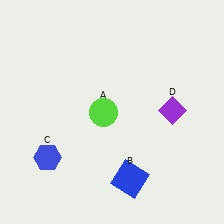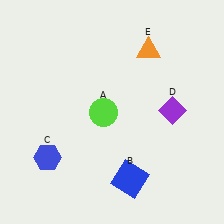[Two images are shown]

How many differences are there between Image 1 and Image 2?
There is 1 difference between the two images.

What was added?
An orange triangle (E) was added in Image 2.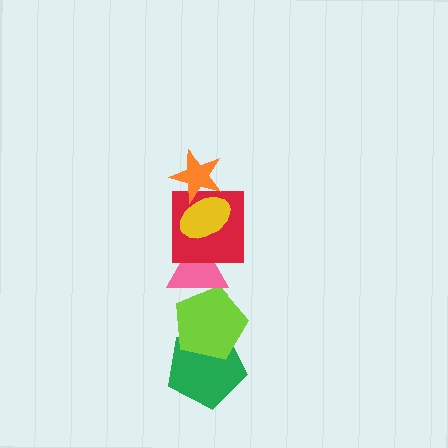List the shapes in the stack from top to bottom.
From top to bottom: the orange star, the yellow ellipse, the red square, the pink triangle, the lime pentagon, the green pentagon.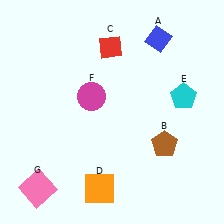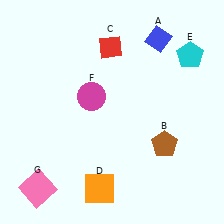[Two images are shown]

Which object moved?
The cyan pentagon (E) moved up.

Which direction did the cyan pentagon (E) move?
The cyan pentagon (E) moved up.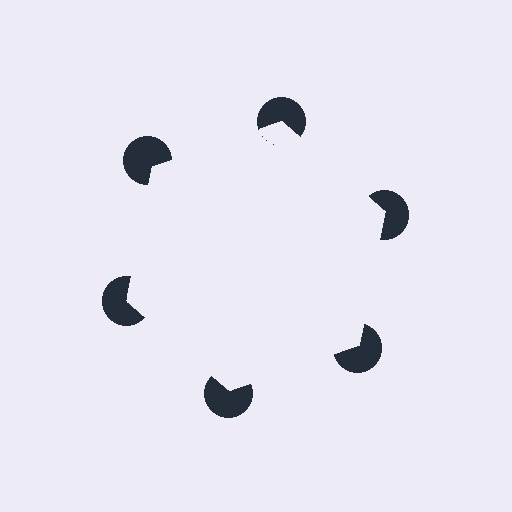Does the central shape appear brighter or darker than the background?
It typically appears slightly brighter than the background, even though no actual brightness change is drawn.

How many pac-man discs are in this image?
There are 6 — one at each vertex of the illusory hexagon.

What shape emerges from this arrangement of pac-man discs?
An illusory hexagon — its edges are inferred from the aligned wedge cuts in the pac-man discs, not physically drawn.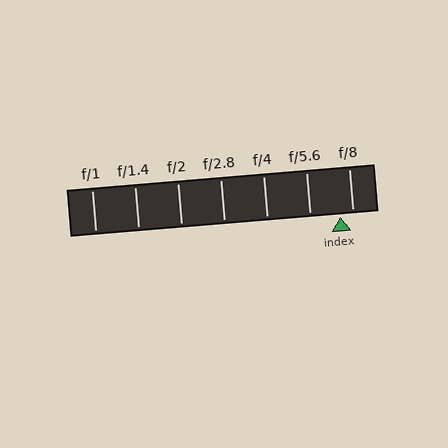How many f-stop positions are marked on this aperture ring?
There are 7 f-stop positions marked.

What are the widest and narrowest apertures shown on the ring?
The widest aperture shown is f/1 and the narrowest is f/8.